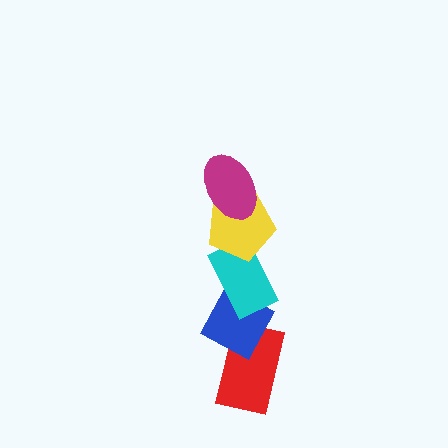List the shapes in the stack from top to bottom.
From top to bottom: the magenta ellipse, the yellow pentagon, the cyan rectangle, the blue diamond, the red rectangle.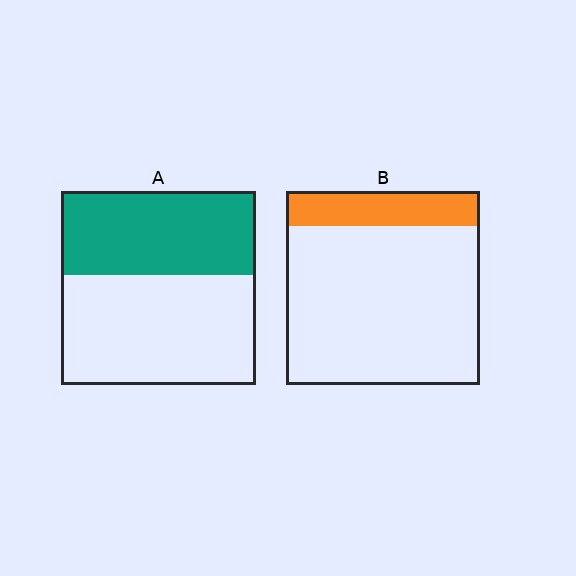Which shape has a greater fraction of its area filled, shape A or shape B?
Shape A.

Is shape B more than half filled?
No.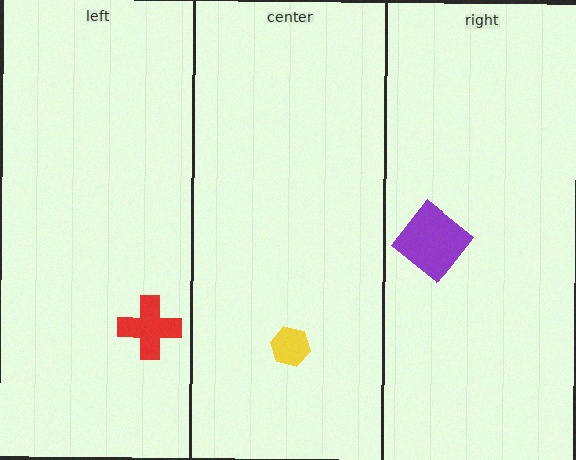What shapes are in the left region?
The red cross.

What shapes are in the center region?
The yellow hexagon.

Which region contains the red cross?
The left region.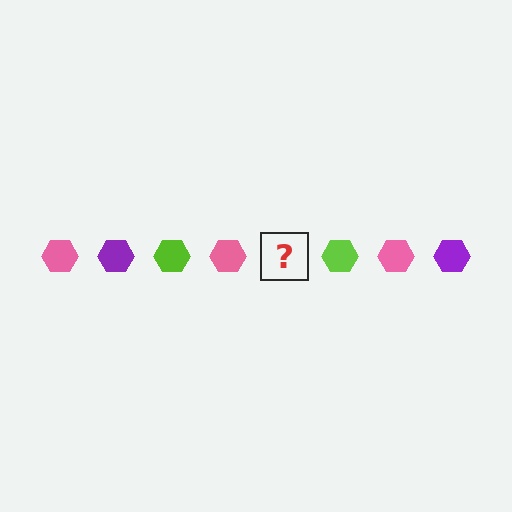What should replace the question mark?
The question mark should be replaced with a purple hexagon.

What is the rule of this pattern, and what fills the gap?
The rule is that the pattern cycles through pink, purple, lime hexagons. The gap should be filled with a purple hexagon.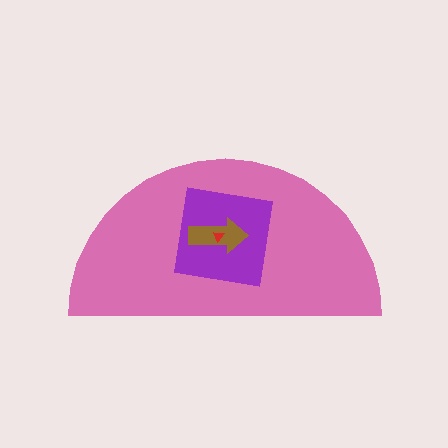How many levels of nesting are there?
4.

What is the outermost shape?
The pink semicircle.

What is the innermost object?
The red triangle.